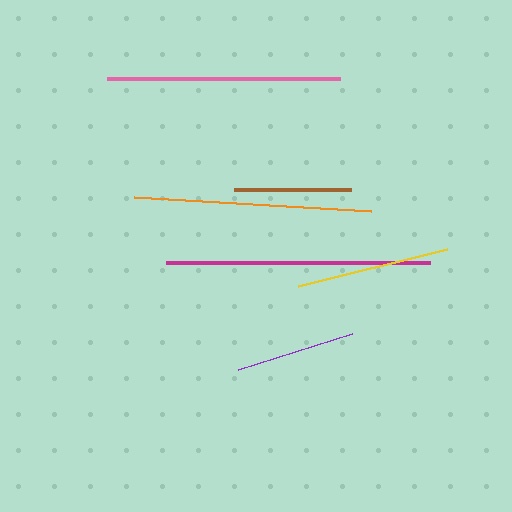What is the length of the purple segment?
The purple segment is approximately 119 pixels long.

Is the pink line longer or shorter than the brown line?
The pink line is longer than the brown line.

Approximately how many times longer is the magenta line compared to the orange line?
The magenta line is approximately 1.1 times the length of the orange line.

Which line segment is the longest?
The magenta line is the longest at approximately 264 pixels.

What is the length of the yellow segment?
The yellow segment is approximately 153 pixels long.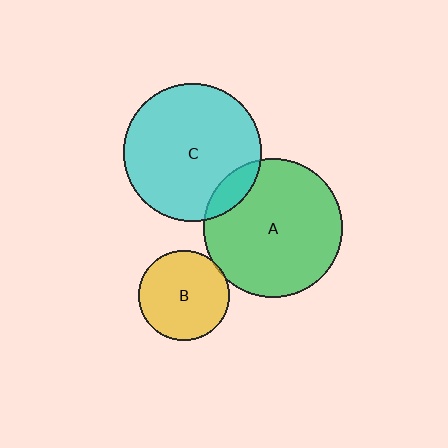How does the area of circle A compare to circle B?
Approximately 2.3 times.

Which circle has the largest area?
Circle A (green).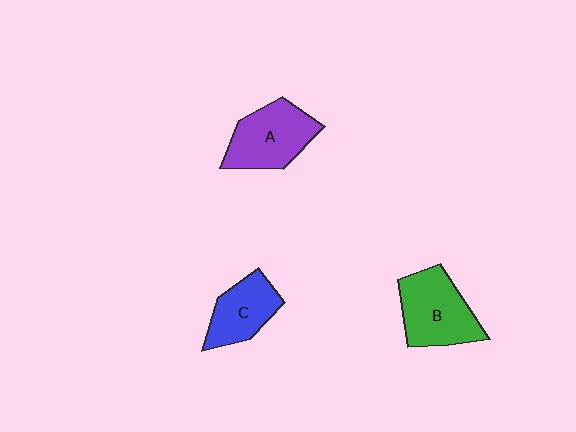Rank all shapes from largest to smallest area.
From largest to smallest: B (green), A (purple), C (blue).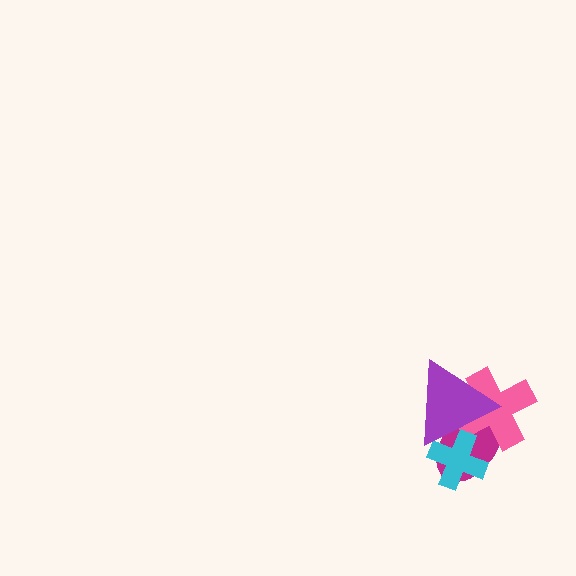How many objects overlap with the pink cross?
3 objects overlap with the pink cross.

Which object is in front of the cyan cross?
The purple triangle is in front of the cyan cross.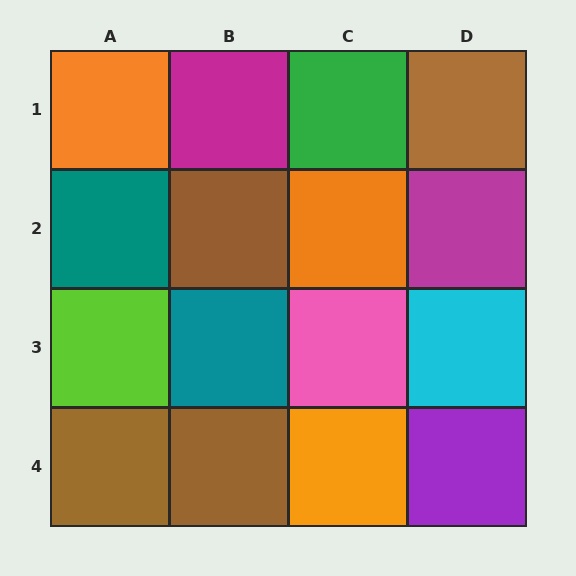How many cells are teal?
2 cells are teal.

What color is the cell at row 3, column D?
Cyan.